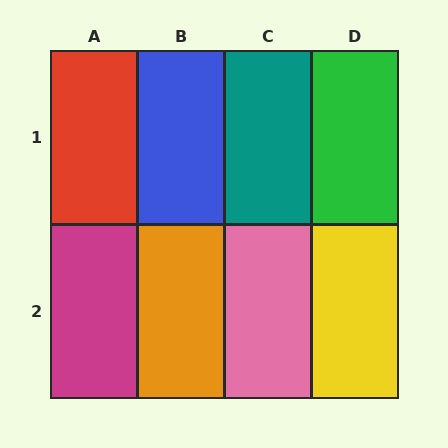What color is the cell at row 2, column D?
Yellow.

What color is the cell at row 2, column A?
Magenta.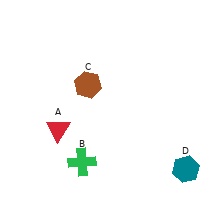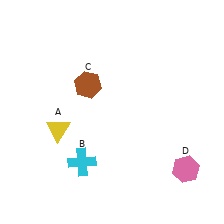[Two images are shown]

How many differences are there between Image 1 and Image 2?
There are 3 differences between the two images.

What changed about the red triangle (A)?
In Image 1, A is red. In Image 2, it changed to yellow.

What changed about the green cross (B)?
In Image 1, B is green. In Image 2, it changed to cyan.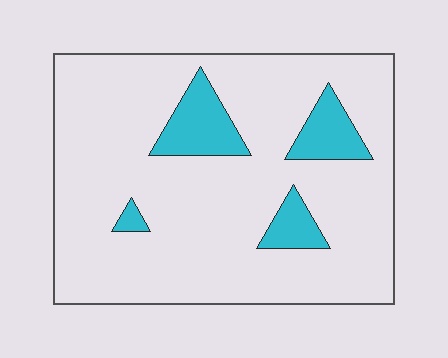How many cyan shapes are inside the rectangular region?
4.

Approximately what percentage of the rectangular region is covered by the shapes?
Approximately 15%.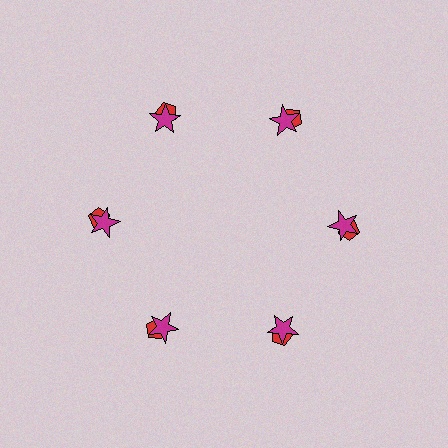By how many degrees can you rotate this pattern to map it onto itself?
The pattern maps onto itself every 60 degrees of rotation.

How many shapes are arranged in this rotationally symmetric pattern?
There are 12 shapes, arranged in 6 groups of 2.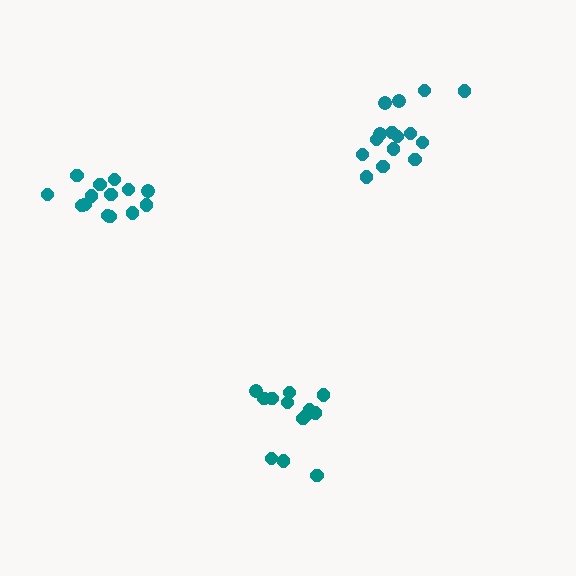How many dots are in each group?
Group 1: 13 dots, Group 2: 15 dots, Group 3: 14 dots (42 total).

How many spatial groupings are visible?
There are 3 spatial groupings.